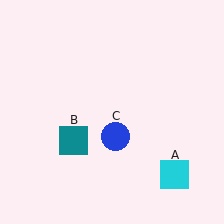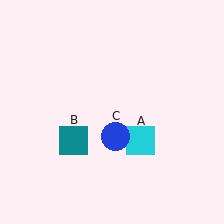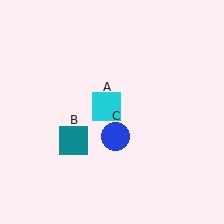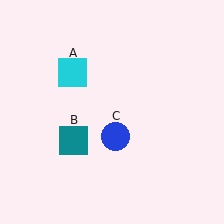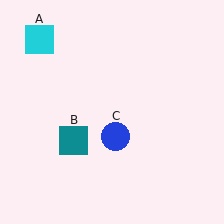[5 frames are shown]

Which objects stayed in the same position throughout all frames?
Teal square (object B) and blue circle (object C) remained stationary.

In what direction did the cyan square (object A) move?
The cyan square (object A) moved up and to the left.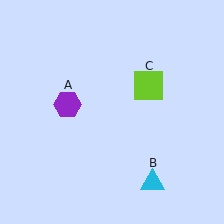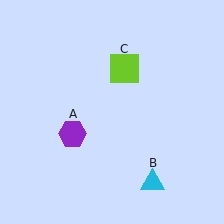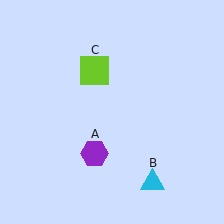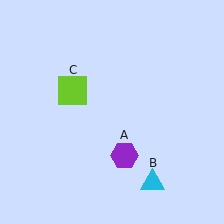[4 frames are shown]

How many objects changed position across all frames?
2 objects changed position: purple hexagon (object A), lime square (object C).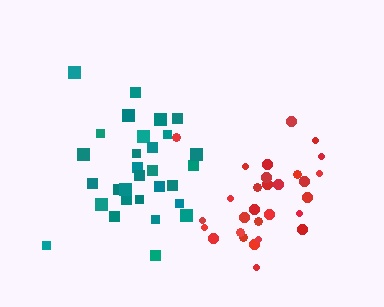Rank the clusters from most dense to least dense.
red, teal.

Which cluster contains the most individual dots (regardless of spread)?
Teal (30).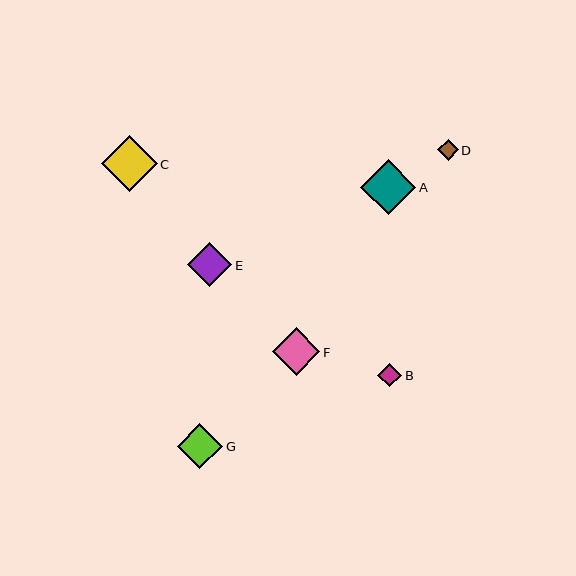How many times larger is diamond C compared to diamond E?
Diamond C is approximately 1.3 times the size of diamond E.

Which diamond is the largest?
Diamond C is the largest with a size of approximately 56 pixels.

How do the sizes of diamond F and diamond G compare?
Diamond F and diamond G are approximately the same size.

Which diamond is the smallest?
Diamond D is the smallest with a size of approximately 21 pixels.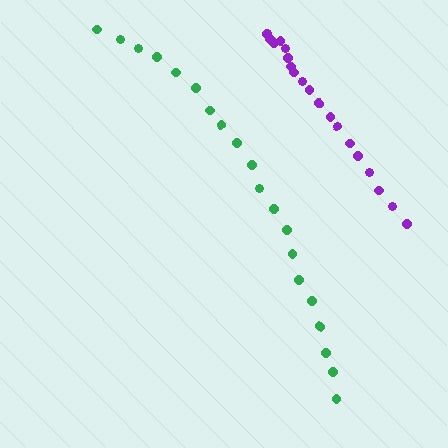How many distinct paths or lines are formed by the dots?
There are 2 distinct paths.